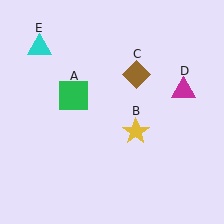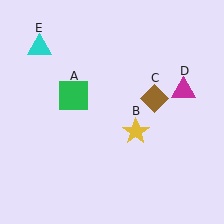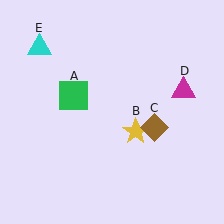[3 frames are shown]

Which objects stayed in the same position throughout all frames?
Green square (object A) and yellow star (object B) and magenta triangle (object D) and cyan triangle (object E) remained stationary.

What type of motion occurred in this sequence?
The brown diamond (object C) rotated clockwise around the center of the scene.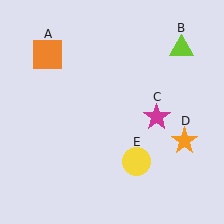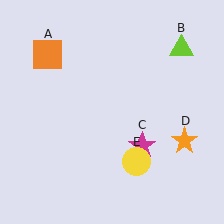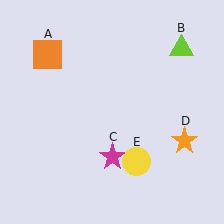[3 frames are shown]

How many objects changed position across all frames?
1 object changed position: magenta star (object C).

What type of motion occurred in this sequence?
The magenta star (object C) rotated clockwise around the center of the scene.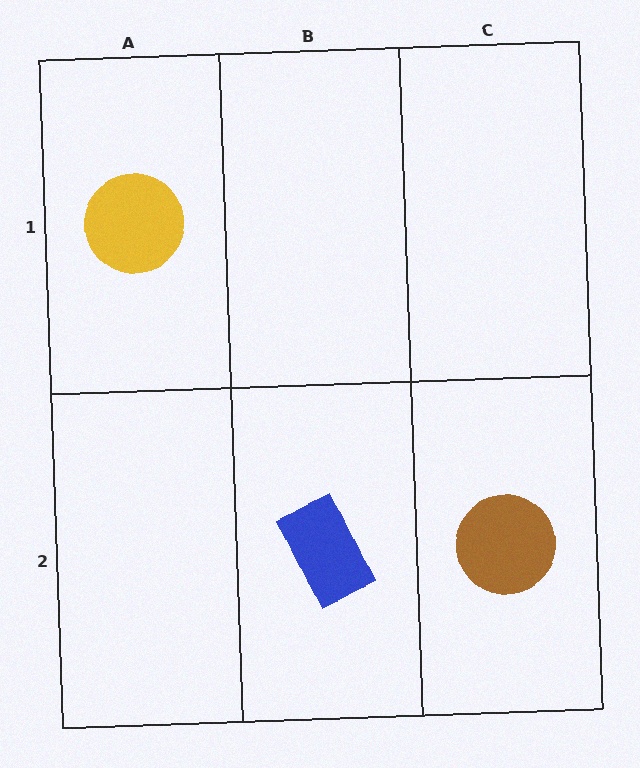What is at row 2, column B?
A blue rectangle.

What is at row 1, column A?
A yellow circle.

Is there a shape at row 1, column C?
No, that cell is empty.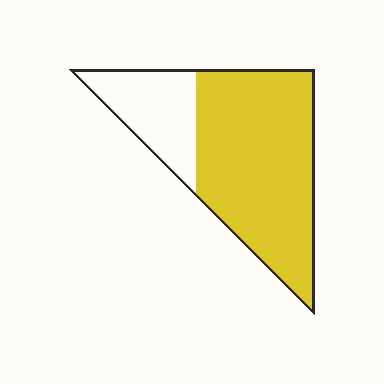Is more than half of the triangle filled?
Yes.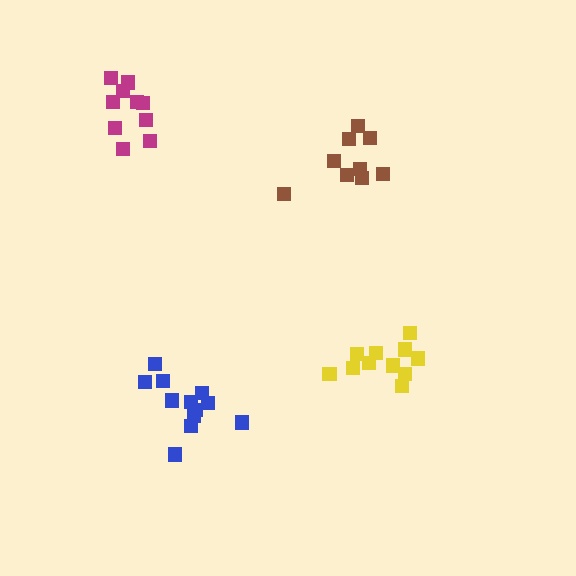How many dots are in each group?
Group 1: 11 dots, Group 2: 12 dots, Group 3: 10 dots, Group 4: 9 dots (42 total).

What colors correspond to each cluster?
The clusters are colored: yellow, blue, magenta, brown.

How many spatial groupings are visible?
There are 4 spatial groupings.